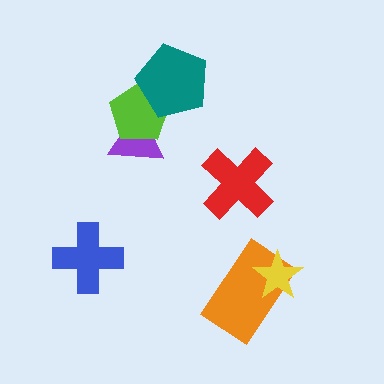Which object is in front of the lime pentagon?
The teal pentagon is in front of the lime pentagon.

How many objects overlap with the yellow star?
1 object overlaps with the yellow star.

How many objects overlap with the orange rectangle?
1 object overlaps with the orange rectangle.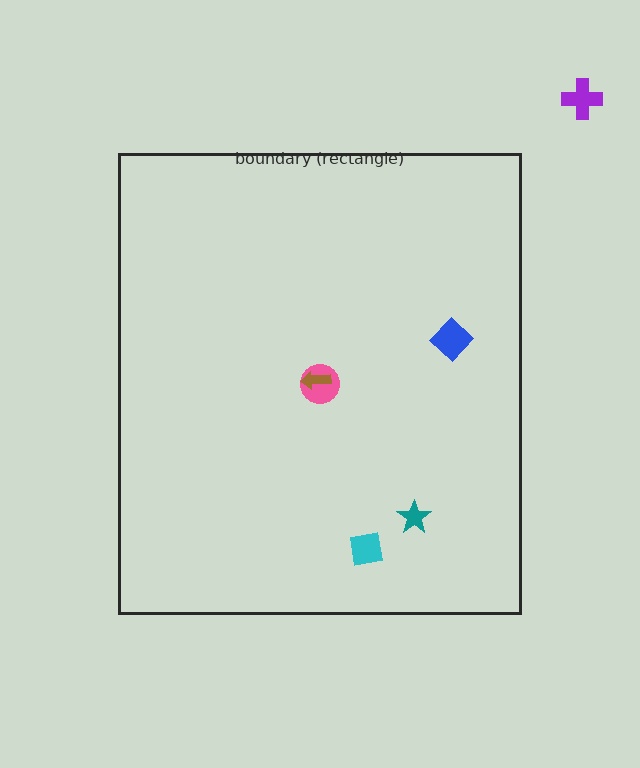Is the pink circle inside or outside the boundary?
Inside.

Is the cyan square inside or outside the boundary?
Inside.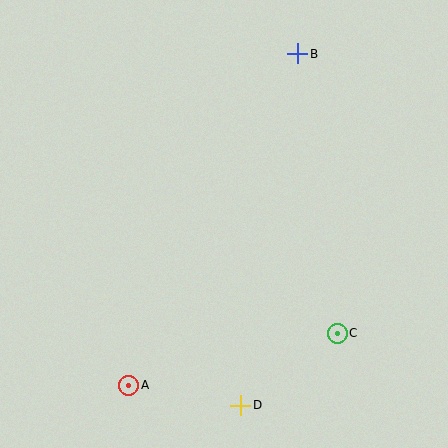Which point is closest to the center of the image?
Point C at (337, 333) is closest to the center.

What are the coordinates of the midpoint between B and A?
The midpoint between B and A is at (213, 220).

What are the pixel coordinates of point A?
Point A is at (129, 385).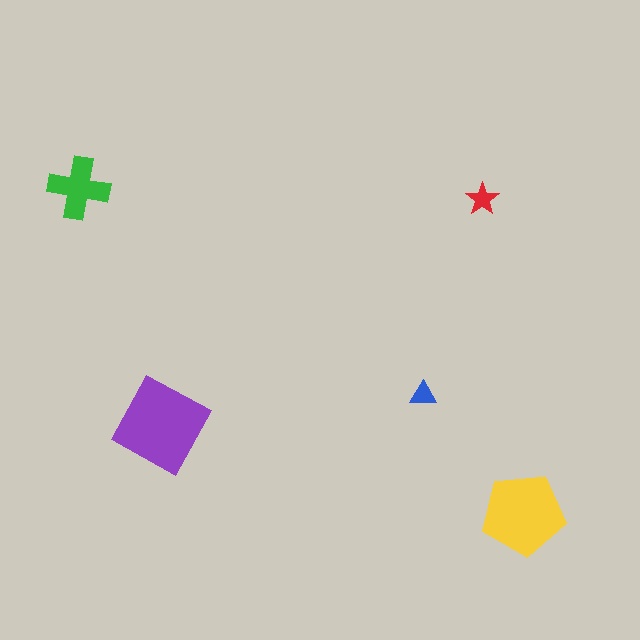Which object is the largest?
The purple square.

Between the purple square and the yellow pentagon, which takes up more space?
The purple square.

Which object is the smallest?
The blue triangle.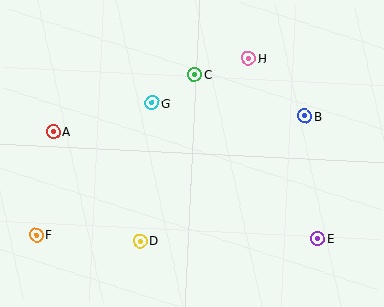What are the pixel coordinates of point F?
Point F is at (36, 235).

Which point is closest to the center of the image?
Point G at (152, 103) is closest to the center.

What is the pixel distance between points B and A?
The distance between B and A is 252 pixels.